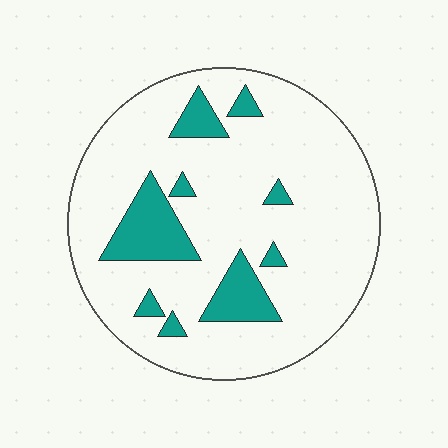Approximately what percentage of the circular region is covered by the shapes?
Approximately 15%.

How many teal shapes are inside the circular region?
9.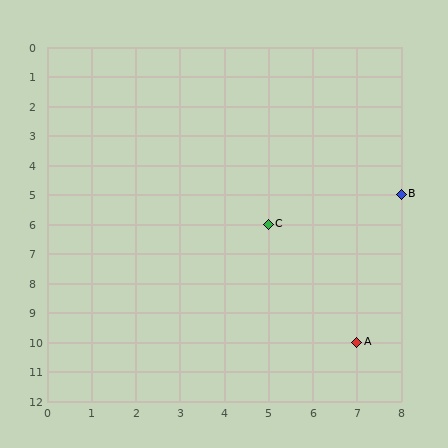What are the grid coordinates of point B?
Point B is at grid coordinates (8, 5).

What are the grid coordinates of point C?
Point C is at grid coordinates (5, 6).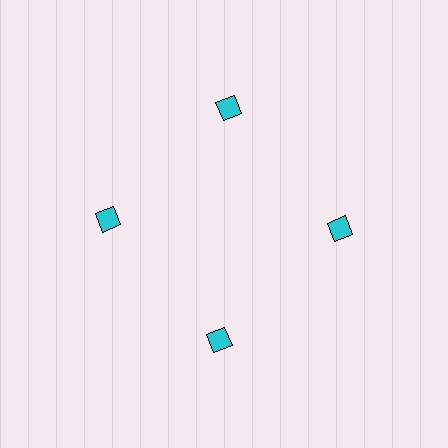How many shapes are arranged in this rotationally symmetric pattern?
There are 4 shapes, arranged in 4 groups of 1.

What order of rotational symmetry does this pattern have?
This pattern has 4-fold rotational symmetry.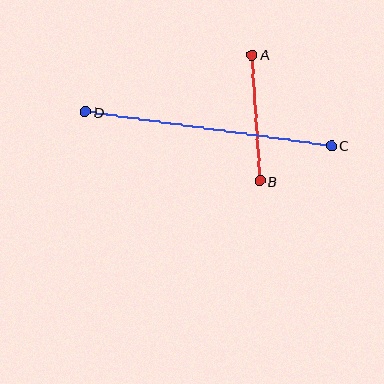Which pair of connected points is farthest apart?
Points C and D are farthest apart.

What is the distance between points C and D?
The distance is approximately 248 pixels.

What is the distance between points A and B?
The distance is approximately 126 pixels.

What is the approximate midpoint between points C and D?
The midpoint is at approximately (208, 129) pixels.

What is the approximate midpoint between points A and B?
The midpoint is at approximately (256, 118) pixels.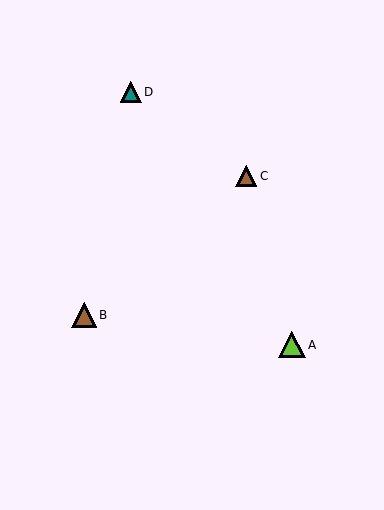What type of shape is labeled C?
Shape C is a brown triangle.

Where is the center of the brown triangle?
The center of the brown triangle is at (84, 315).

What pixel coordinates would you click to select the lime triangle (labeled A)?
Click at (292, 345) to select the lime triangle A.